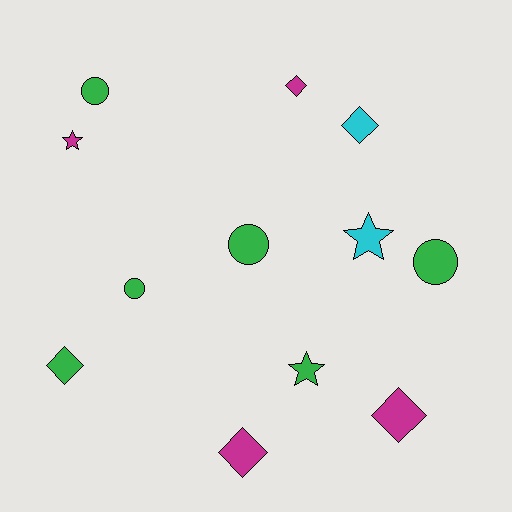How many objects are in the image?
There are 12 objects.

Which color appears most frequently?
Green, with 6 objects.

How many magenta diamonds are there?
There are 3 magenta diamonds.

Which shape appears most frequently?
Diamond, with 5 objects.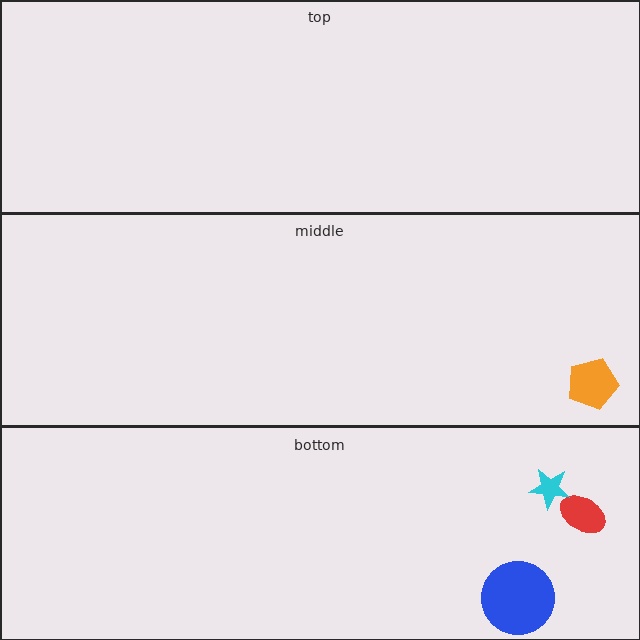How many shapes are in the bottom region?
3.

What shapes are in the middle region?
The orange pentagon.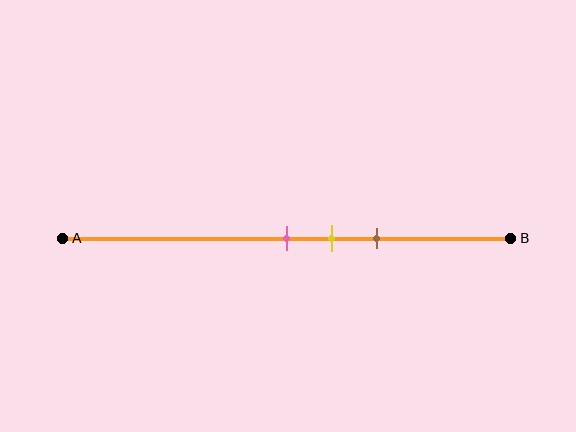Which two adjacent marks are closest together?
The pink and yellow marks are the closest adjacent pair.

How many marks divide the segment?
There are 3 marks dividing the segment.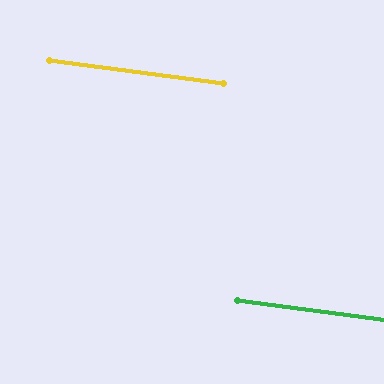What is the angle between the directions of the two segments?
Approximately 0 degrees.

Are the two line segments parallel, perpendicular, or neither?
Parallel — their directions differ by only 0.1°.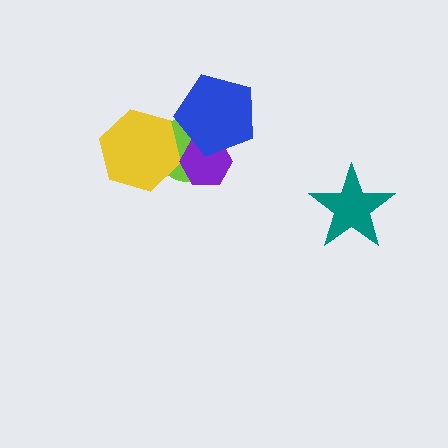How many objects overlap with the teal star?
0 objects overlap with the teal star.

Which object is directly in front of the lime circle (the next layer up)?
The yellow hexagon is directly in front of the lime circle.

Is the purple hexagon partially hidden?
Yes, it is partially covered by another shape.